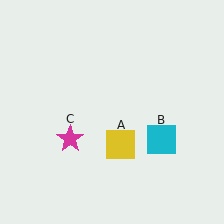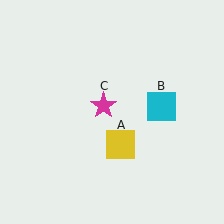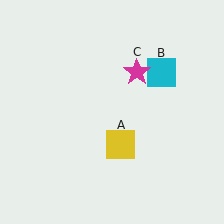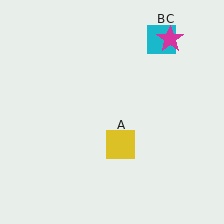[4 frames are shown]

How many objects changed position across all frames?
2 objects changed position: cyan square (object B), magenta star (object C).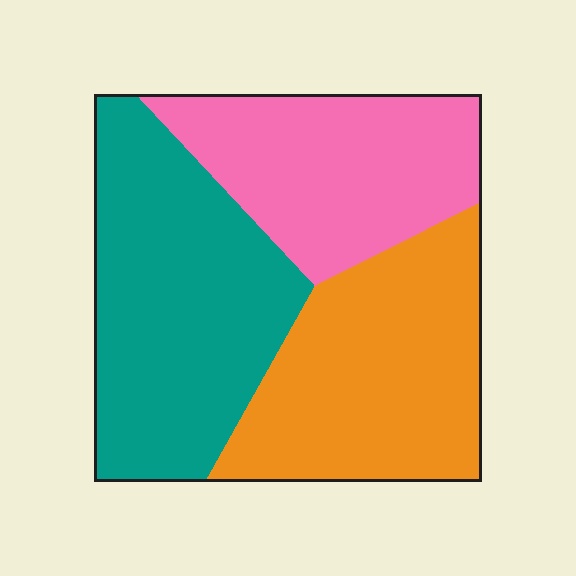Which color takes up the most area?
Teal, at roughly 40%.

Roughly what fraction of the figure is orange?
Orange covers 34% of the figure.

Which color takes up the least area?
Pink, at roughly 30%.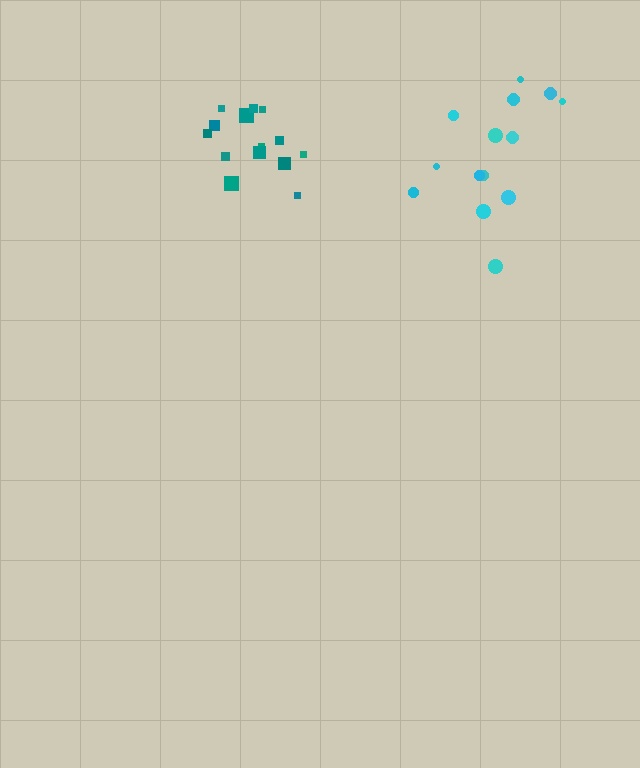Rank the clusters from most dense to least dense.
teal, cyan.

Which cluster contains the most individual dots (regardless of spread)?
Teal (14).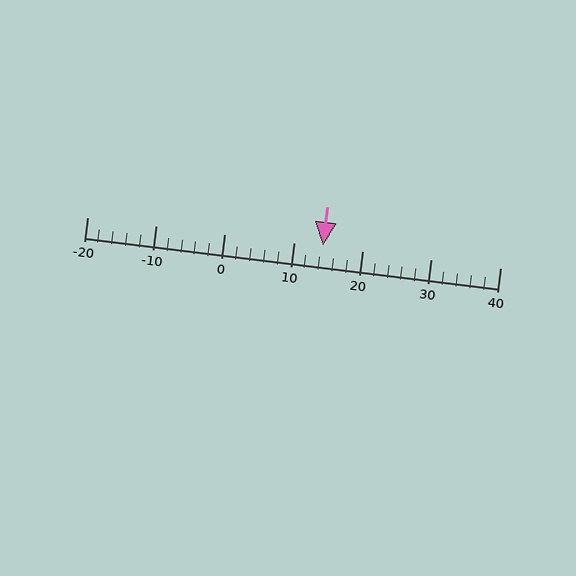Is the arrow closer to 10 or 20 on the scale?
The arrow is closer to 10.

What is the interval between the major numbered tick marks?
The major tick marks are spaced 10 units apart.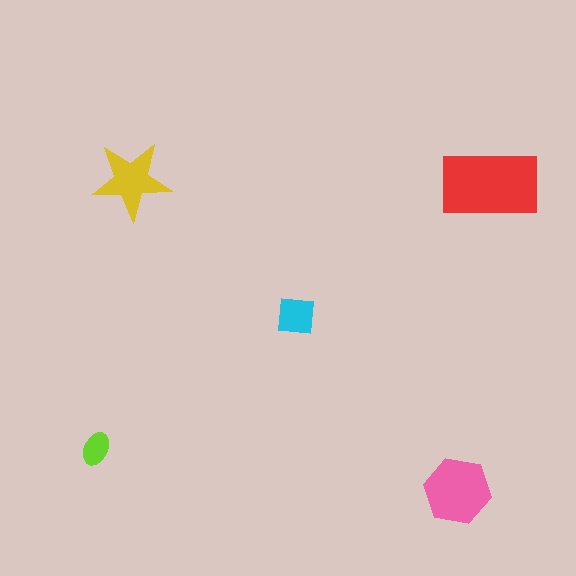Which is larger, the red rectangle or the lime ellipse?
The red rectangle.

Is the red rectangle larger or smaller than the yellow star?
Larger.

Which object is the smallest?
The lime ellipse.